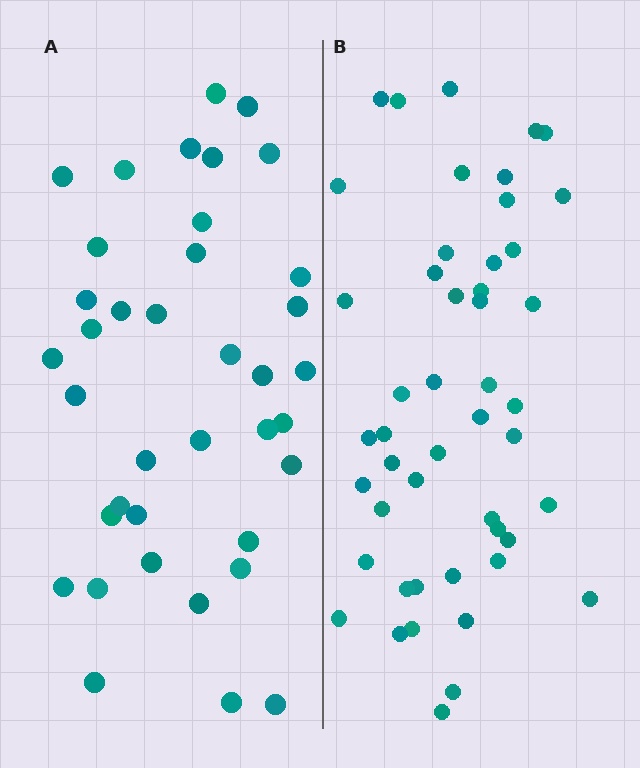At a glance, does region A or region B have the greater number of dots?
Region B (the right region) has more dots.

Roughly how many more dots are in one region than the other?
Region B has roughly 10 or so more dots than region A.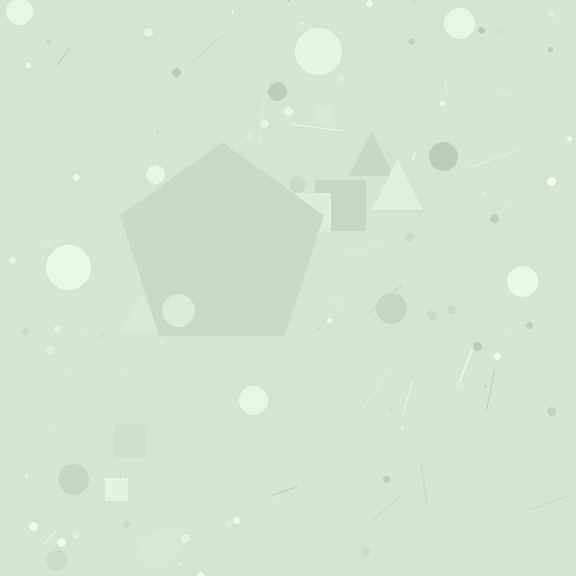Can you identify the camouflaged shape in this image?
The camouflaged shape is a pentagon.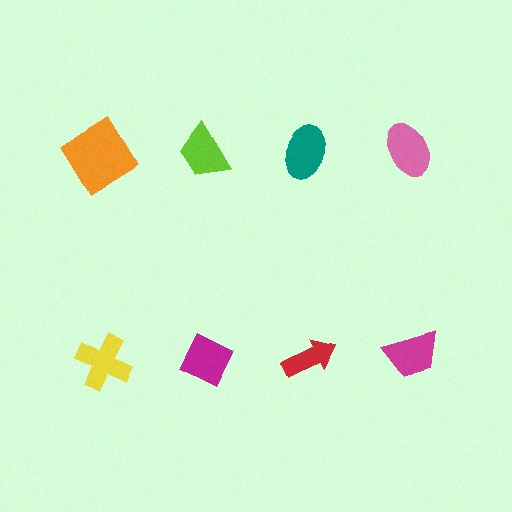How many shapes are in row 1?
4 shapes.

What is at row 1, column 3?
A teal ellipse.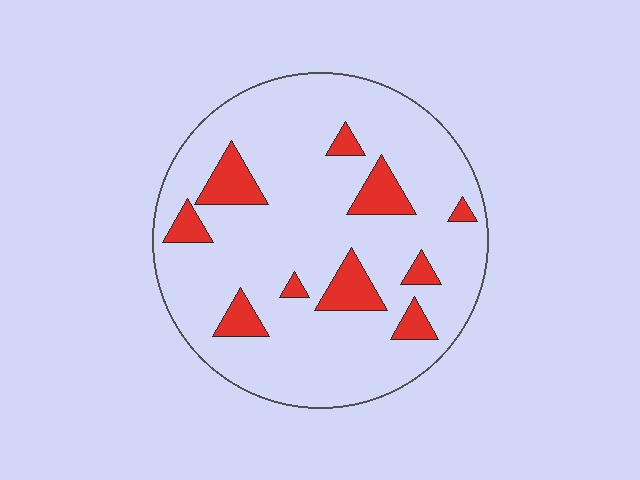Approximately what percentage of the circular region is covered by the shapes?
Approximately 15%.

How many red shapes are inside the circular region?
10.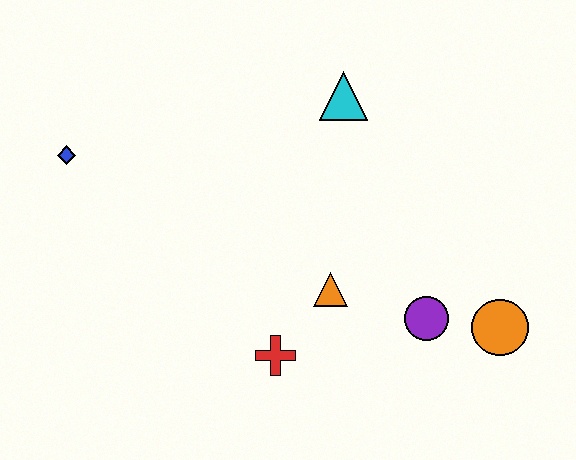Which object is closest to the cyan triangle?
The orange triangle is closest to the cyan triangle.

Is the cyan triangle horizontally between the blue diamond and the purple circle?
Yes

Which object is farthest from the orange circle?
The blue diamond is farthest from the orange circle.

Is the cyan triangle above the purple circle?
Yes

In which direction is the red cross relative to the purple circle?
The red cross is to the left of the purple circle.